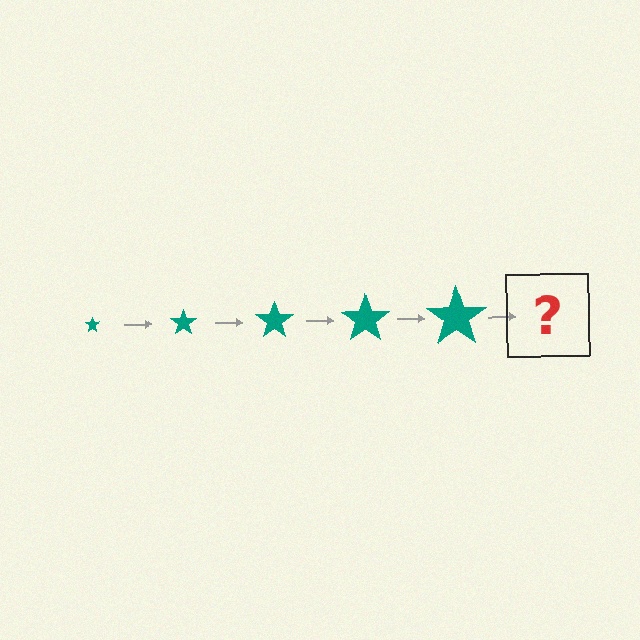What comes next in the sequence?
The next element should be a teal star, larger than the previous one.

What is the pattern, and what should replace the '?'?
The pattern is that the star gets progressively larger each step. The '?' should be a teal star, larger than the previous one.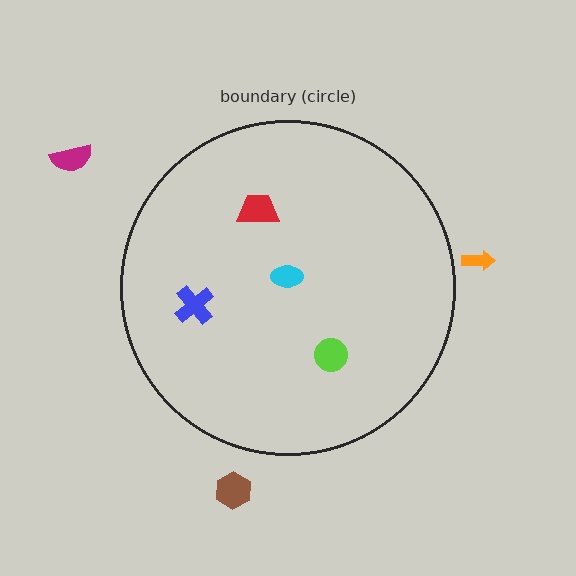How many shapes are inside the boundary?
4 inside, 3 outside.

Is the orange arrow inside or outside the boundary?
Outside.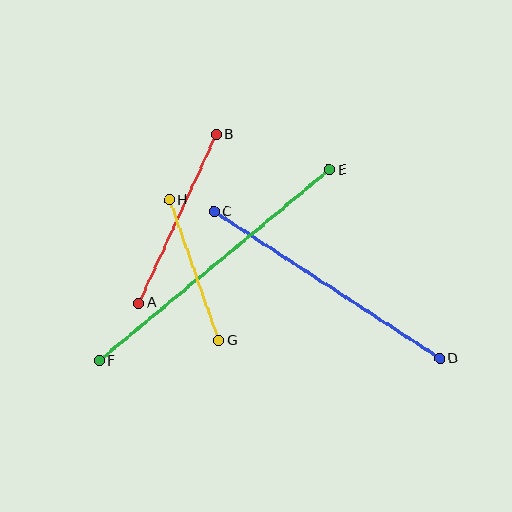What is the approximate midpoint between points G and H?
The midpoint is at approximately (194, 270) pixels.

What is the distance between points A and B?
The distance is approximately 186 pixels.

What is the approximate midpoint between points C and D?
The midpoint is at approximately (327, 285) pixels.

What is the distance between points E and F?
The distance is approximately 299 pixels.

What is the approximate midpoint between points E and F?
The midpoint is at approximately (214, 265) pixels.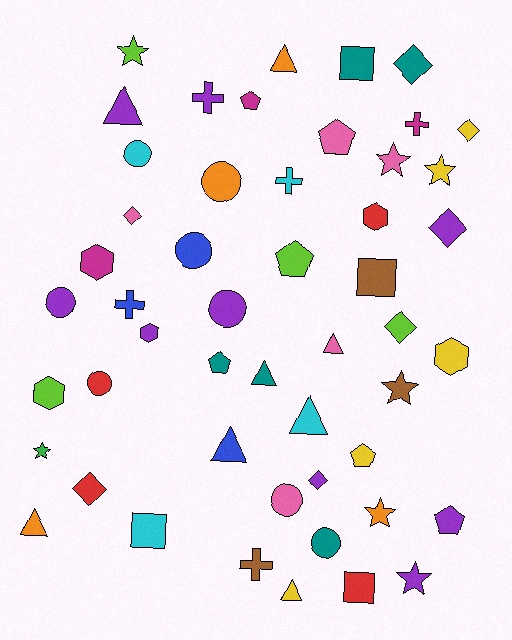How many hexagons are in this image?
There are 5 hexagons.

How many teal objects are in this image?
There are 5 teal objects.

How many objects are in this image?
There are 50 objects.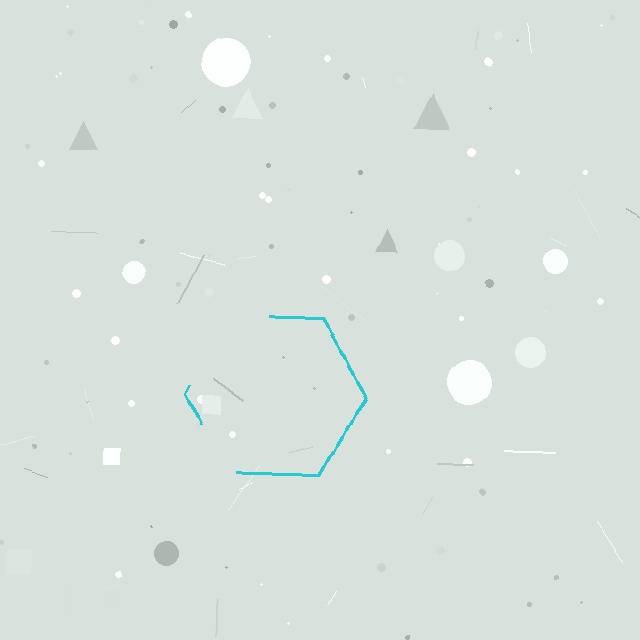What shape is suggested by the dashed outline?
The dashed outline suggests a hexagon.